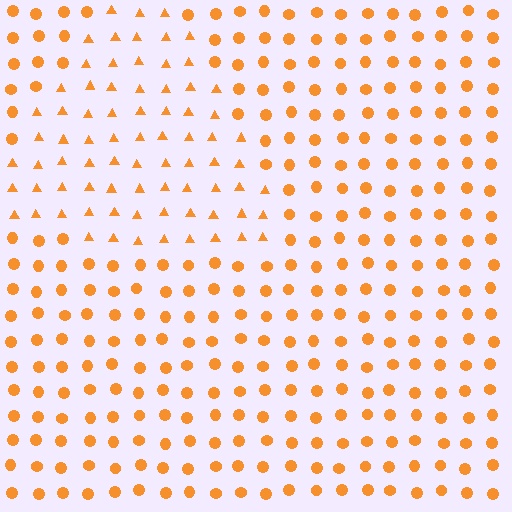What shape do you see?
I see a triangle.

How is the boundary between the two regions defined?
The boundary is defined by a change in element shape: triangles inside vs. circles outside. All elements share the same color and spacing.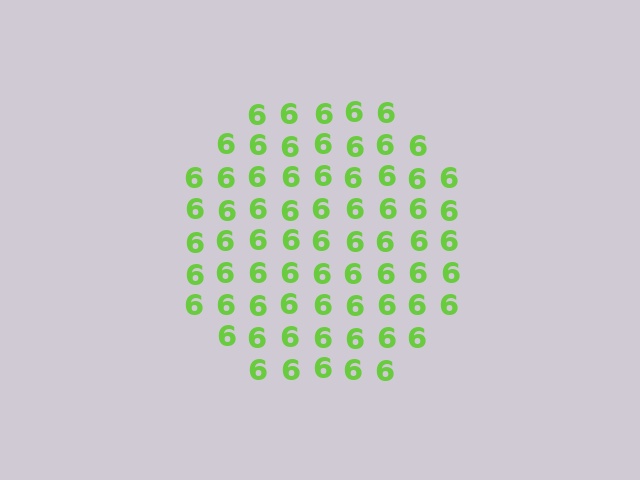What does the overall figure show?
The overall figure shows a circle.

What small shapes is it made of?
It is made of small digit 6's.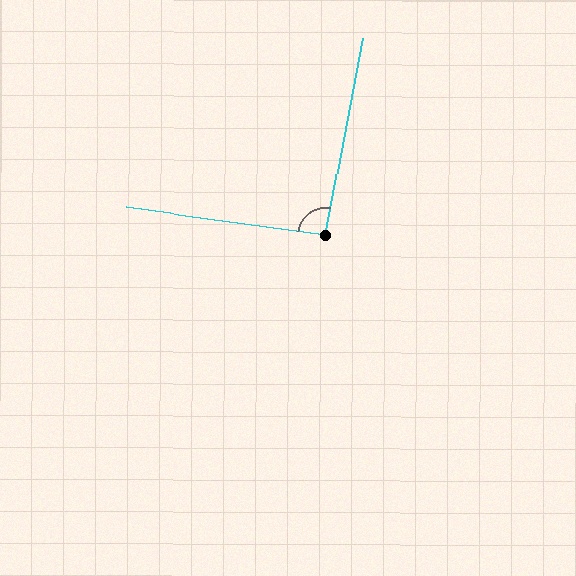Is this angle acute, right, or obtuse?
It is approximately a right angle.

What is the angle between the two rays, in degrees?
Approximately 93 degrees.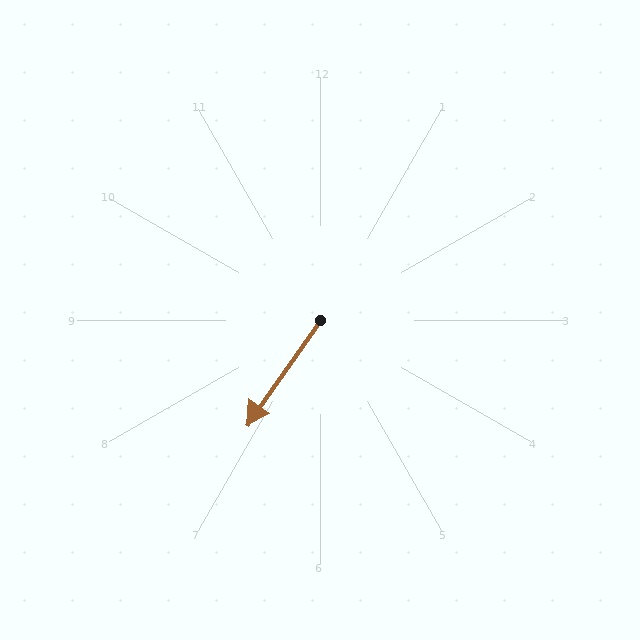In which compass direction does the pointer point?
Southwest.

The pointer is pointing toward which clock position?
Roughly 7 o'clock.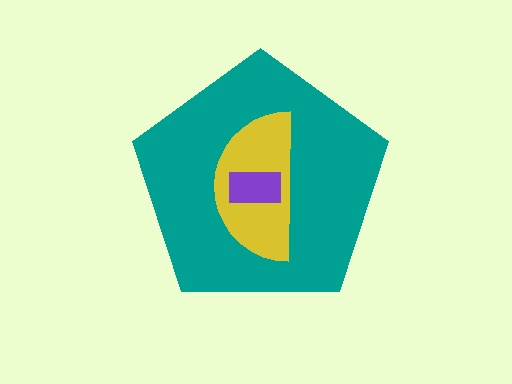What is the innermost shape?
The purple rectangle.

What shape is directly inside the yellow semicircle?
The purple rectangle.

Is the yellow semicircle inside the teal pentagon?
Yes.